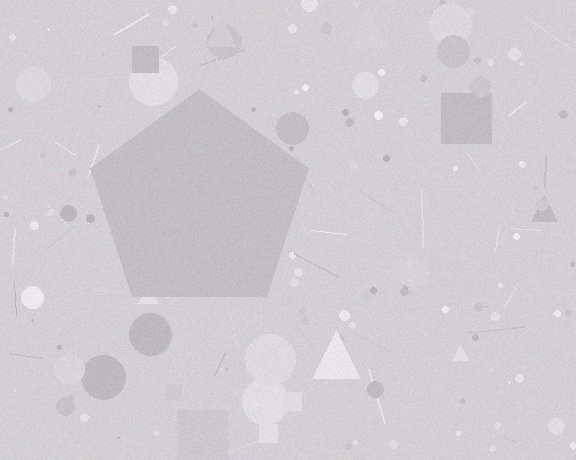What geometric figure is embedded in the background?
A pentagon is embedded in the background.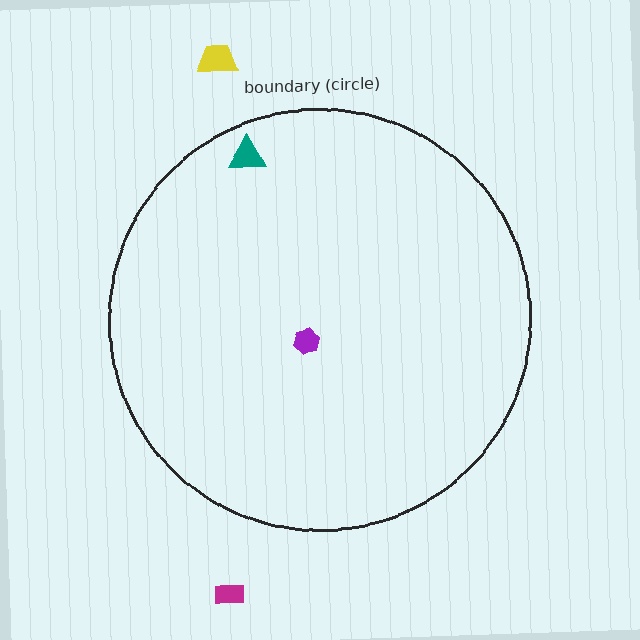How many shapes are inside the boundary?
2 inside, 2 outside.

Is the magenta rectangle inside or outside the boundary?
Outside.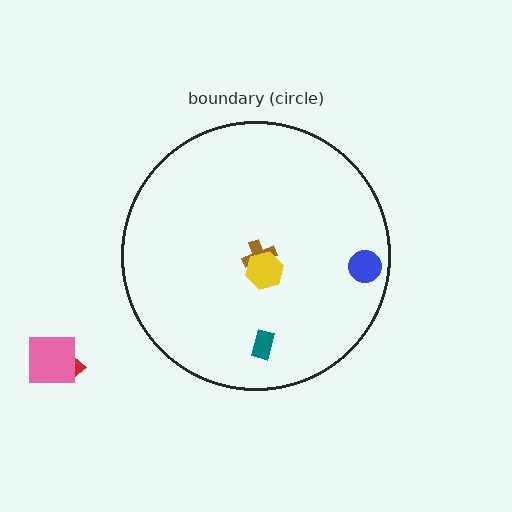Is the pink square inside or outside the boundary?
Outside.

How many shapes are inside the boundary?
5 inside, 2 outside.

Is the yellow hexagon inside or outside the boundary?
Inside.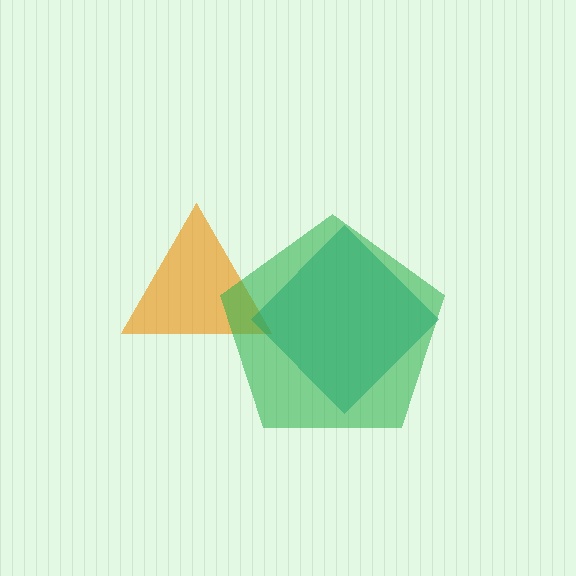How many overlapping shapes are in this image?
There are 3 overlapping shapes in the image.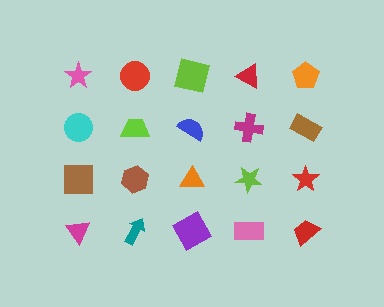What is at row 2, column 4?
A magenta cross.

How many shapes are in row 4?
5 shapes.